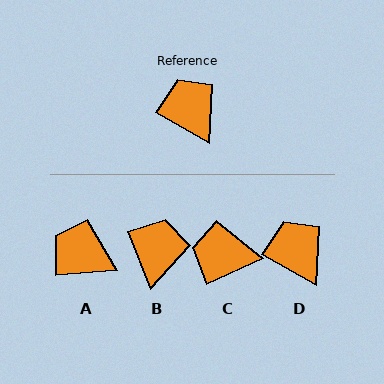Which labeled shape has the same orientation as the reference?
D.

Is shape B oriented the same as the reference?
No, it is off by about 39 degrees.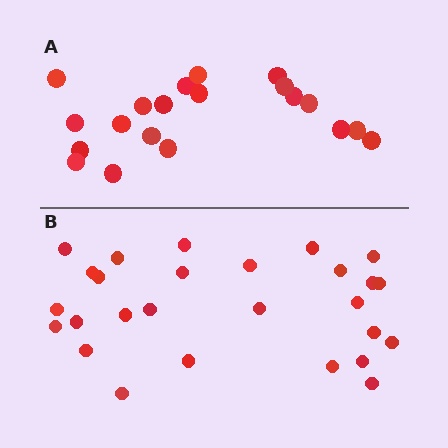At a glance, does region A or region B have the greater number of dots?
Region B (the bottom region) has more dots.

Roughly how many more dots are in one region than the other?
Region B has roughly 8 or so more dots than region A.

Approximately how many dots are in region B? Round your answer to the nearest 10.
About 30 dots. (The exact count is 27, which rounds to 30.)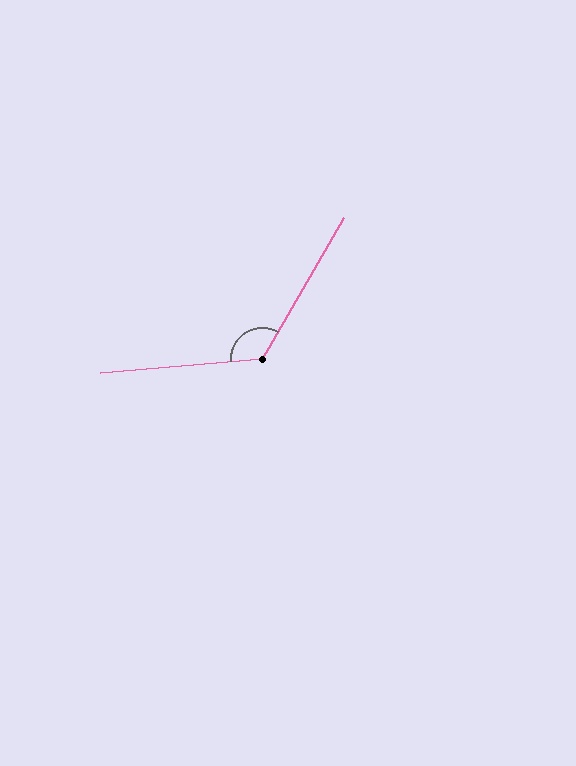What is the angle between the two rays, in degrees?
Approximately 125 degrees.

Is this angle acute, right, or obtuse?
It is obtuse.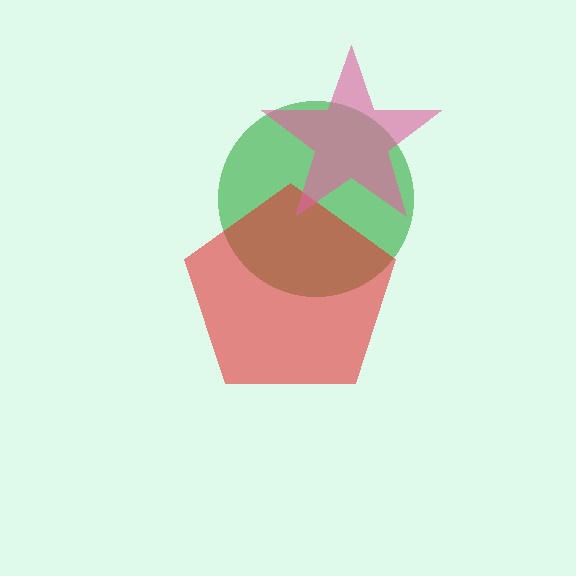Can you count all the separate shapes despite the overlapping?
Yes, there are 3 separate shapes.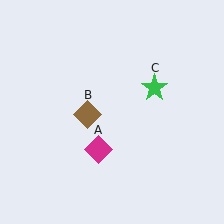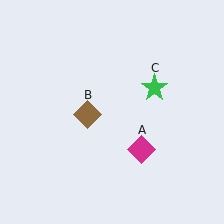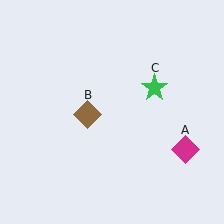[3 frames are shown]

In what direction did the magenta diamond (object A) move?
The magenta diamond (object A) moved right.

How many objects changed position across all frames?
1 object changed position: magenta diamond (object A).